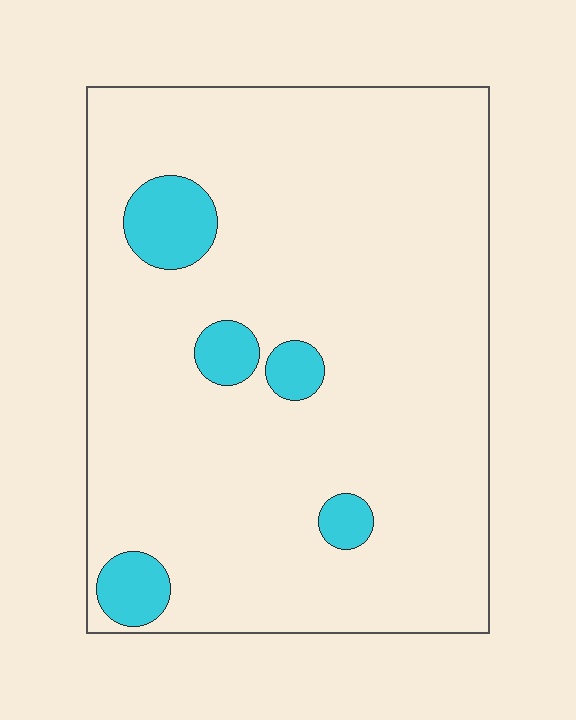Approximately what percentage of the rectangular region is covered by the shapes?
Approximately 10%.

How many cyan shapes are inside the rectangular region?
5.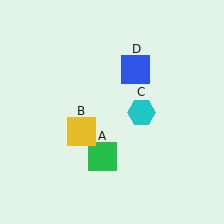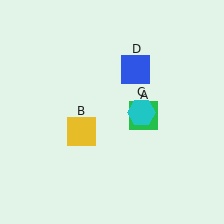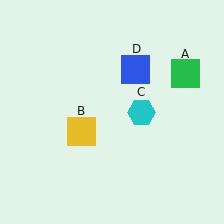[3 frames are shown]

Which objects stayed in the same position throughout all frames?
Yellow square (object B) and cyan hexagon (object C) and blue square (object D) remained stationary.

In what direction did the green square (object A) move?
The green square (object A) moved up and to the right.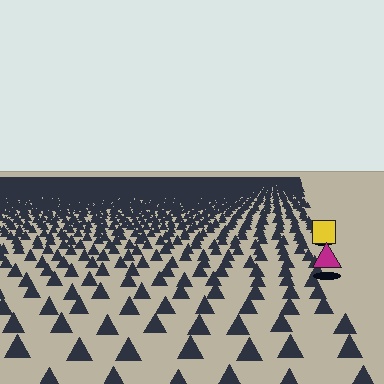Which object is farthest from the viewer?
The yellow square is farthest from the viewer. It appears smaller and the ground texture around it is denser.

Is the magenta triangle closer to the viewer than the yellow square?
Yes. The magenta triangle is closer — you can tell from the texture gradient: the ground texture is coarser near it.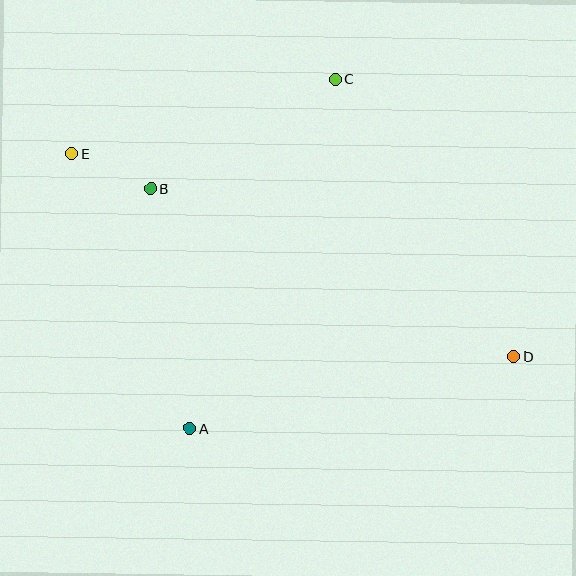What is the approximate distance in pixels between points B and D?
The distance between B and D is approximately 400 pixels.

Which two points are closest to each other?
Points B and E are closest to each other.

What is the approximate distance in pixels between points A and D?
The distance between A and D is approximately 332 pixels.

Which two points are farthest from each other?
Points D and E are farthest from each other.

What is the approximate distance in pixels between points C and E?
The distance between C and E is approximately 274 pixels.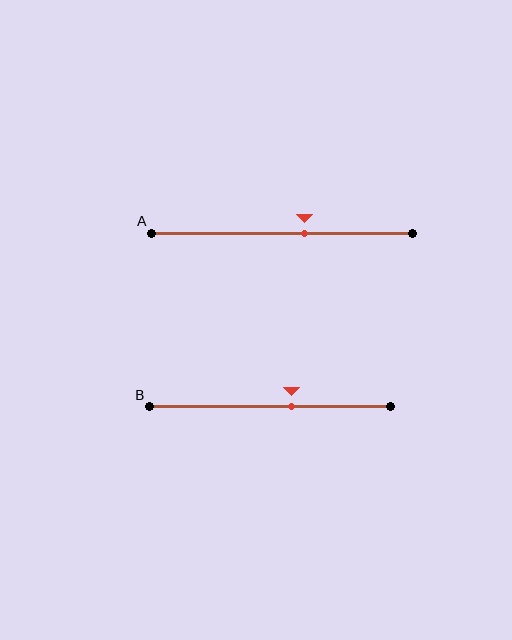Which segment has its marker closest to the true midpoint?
Segment A has its marker closest to the true midpoint.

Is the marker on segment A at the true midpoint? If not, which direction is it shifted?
No, the marker on segment A is shifted to the right by about 9% of the segment length.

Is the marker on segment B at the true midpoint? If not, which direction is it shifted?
No, the marker on segment B is shifted to the right by about 9% of the segment length.